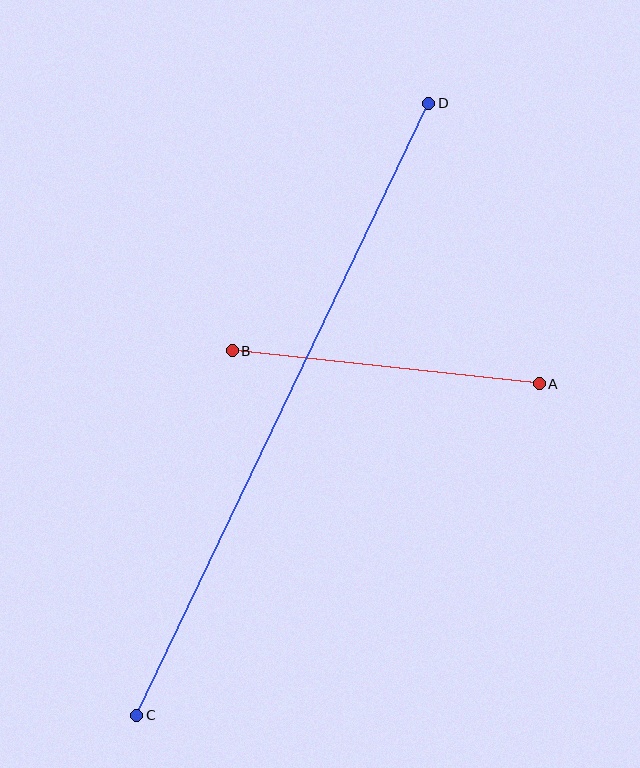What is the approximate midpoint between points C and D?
The midpoint is at approximately (283, 409) pixels.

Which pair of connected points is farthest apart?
Points C and D are farthest apart.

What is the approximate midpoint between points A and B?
The midpoint is at approximately (386, 367) pixels.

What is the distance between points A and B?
The distance is approximately 308 pixels.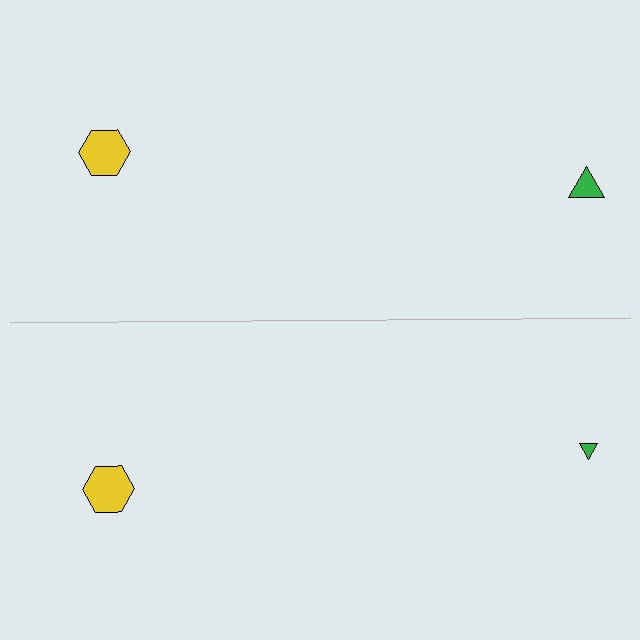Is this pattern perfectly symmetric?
No, the pattern is not perfectly symmetric. The green triangle on the bottom side has a different size than its mirror counterpart.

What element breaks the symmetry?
The green triangle on the bottom side has a different size than its mirror counterpart.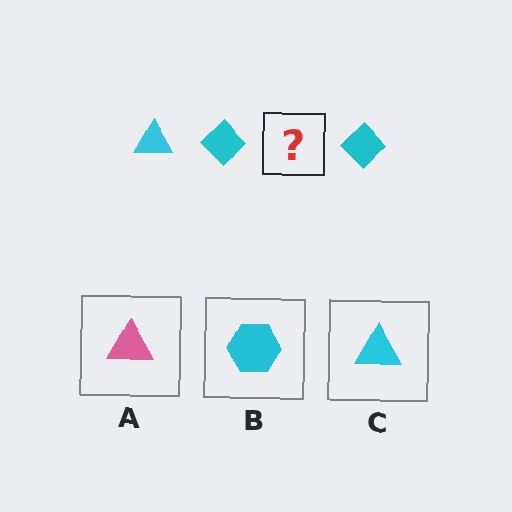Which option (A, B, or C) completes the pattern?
C.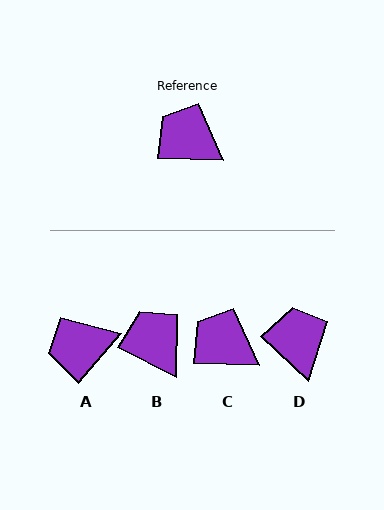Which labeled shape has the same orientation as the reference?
C.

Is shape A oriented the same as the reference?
No, it is off by about 52 degrees.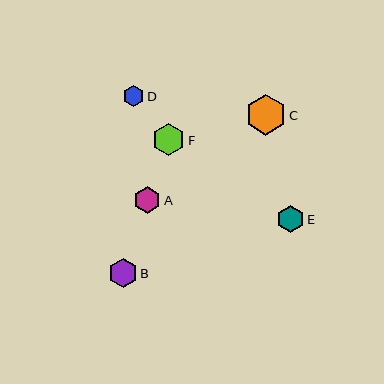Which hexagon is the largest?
Hexagon C is the largest with a size of approximately 41 pixels.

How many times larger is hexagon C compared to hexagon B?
Hexagon C is approximately 1.4 times the size of hexagon B.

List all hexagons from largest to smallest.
From largest to smallest: C, F, B, E, A, D.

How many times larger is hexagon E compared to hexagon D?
Hexagon E is approximately 1.3 times the size of hexagon D.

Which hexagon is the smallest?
Hexagon D is the smallest with a size of approximately 21 pixels.